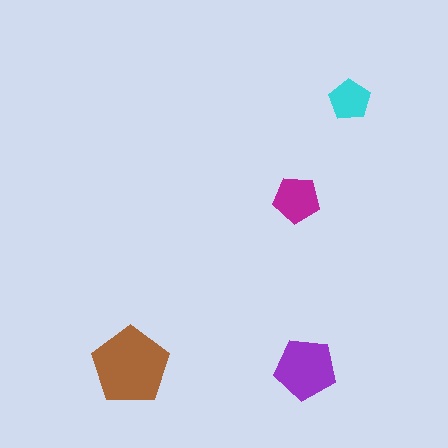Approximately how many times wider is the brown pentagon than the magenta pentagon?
About 1.5 times wider.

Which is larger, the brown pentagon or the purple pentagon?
The brown one.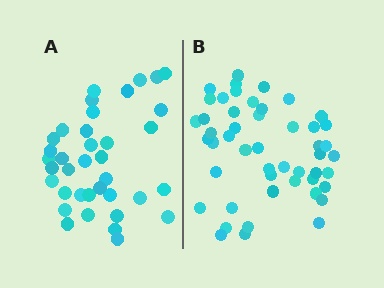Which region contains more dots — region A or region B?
Region B (the right region) has more dots.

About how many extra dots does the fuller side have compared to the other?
Region B has roughly 12 or so more dots than region A.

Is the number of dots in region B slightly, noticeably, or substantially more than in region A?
Region B has noticeably more, but not dramatically so. The ratio is roughly 1.3 to 1.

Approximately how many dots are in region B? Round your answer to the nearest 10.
About 50 dots. (The exact count is 49, which rounds to 50.)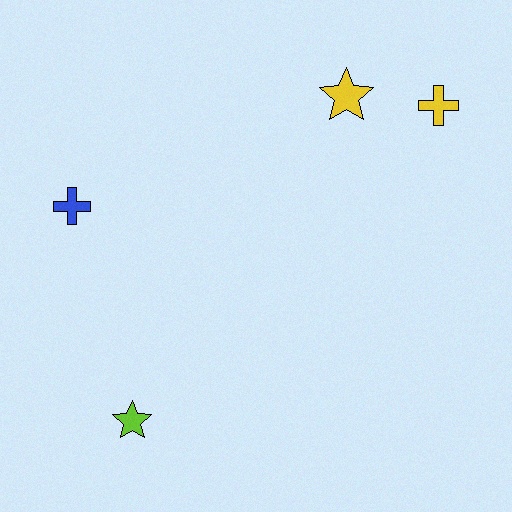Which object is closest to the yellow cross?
The yellow star is closest to the yellow cross.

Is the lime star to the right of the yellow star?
No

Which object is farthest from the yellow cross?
The lime star is farthest from the yellow cross.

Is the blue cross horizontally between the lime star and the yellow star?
No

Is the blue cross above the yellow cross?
No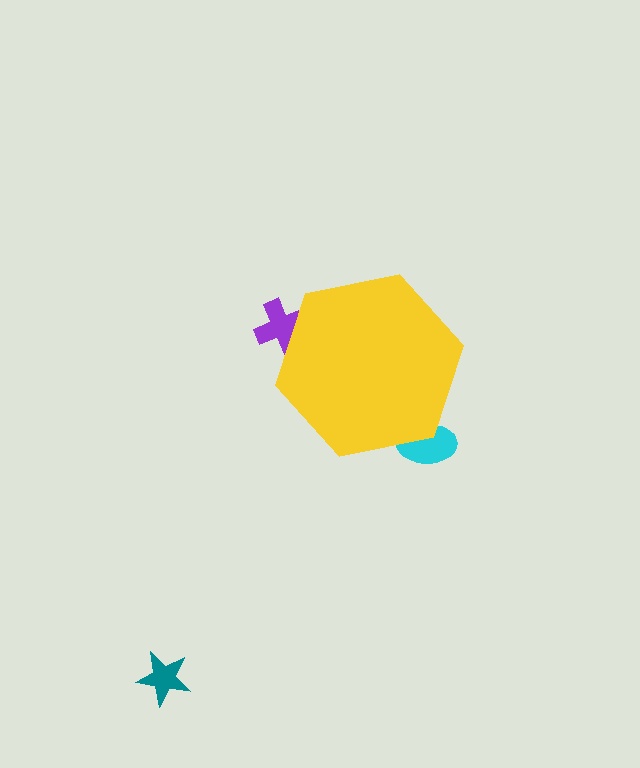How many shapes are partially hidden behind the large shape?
2 shapes are partially hidden.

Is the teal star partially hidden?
No, the teal star is fully visible.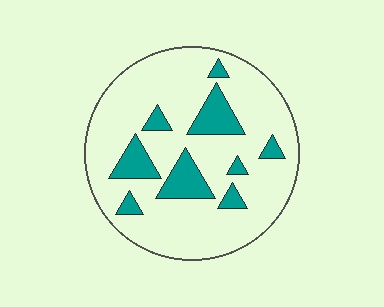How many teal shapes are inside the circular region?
9.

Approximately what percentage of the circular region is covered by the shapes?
Approximately 20%.